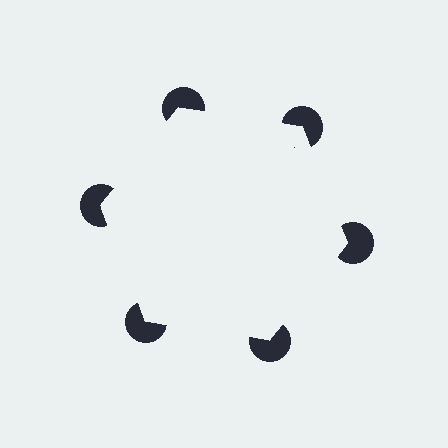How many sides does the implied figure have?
6 sides.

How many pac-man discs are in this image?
There are 6 — one at each vertex of the illusory hexagon.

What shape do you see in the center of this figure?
An illusory hexagon — its edges are inferred from the aligned wedge cuts in the pac-man discs, not physically drawn.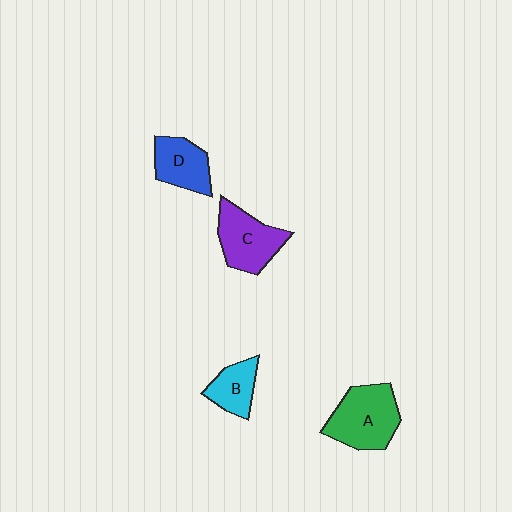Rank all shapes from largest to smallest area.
From largest to smallest: A (green), C (purple), D (blue), B (cyan).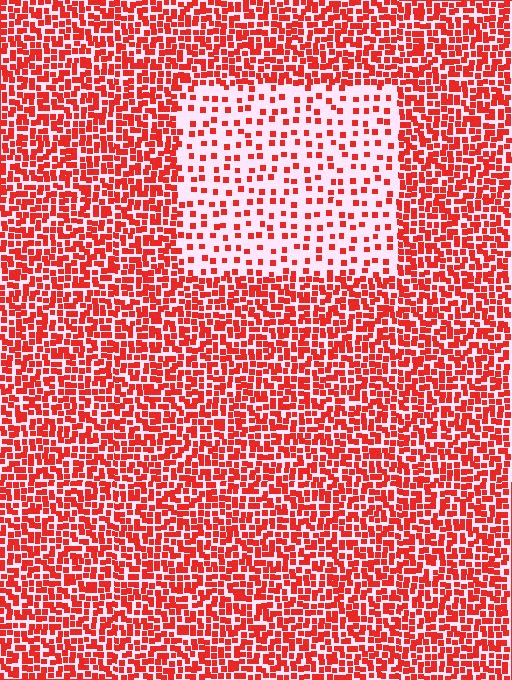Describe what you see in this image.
The image contains small red elements arranged at two different densities. A rectangle-shaped region is visible where the elements are less densely packed than the surrounding area.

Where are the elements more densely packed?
The elements are more densely packed outside the rectangle boundary.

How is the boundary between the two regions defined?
The boundary is defined by a change in element density (approximately 2.7x ratio). All elements are the same color, size, and shape.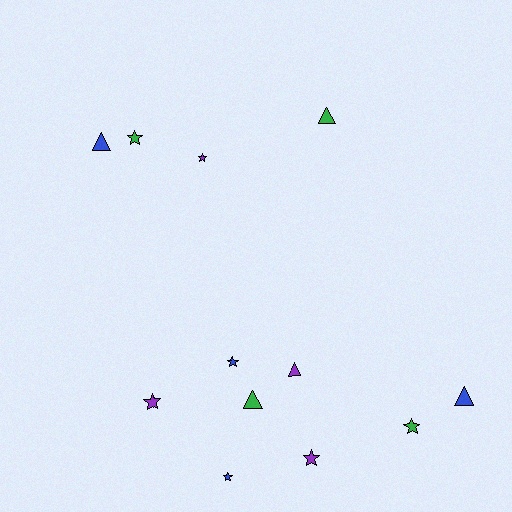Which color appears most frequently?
Blue, with 4 objects.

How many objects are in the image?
There are 12 objects.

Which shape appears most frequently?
Star, with 7 objects.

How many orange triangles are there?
There are no orange triangles.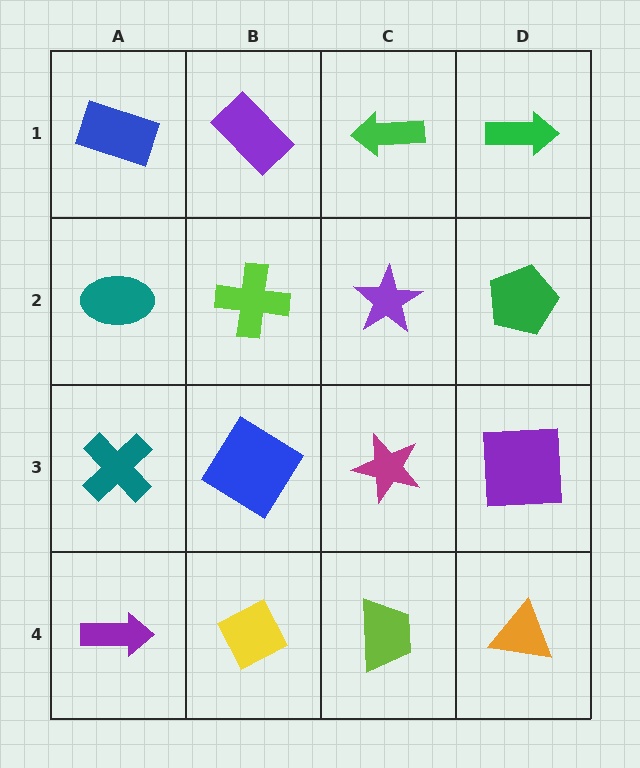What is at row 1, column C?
A green arrow.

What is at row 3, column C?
A magenta star.